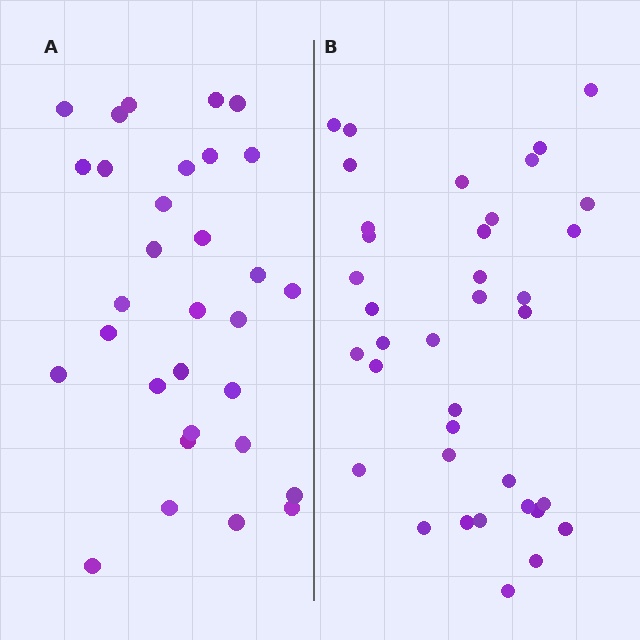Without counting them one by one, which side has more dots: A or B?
Region B (the right region) has more dots.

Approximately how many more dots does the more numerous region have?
Region B has about 6 more dots than region A.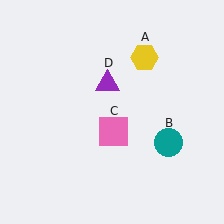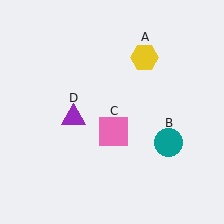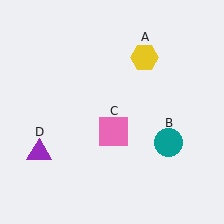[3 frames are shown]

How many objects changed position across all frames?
1 object changed position: purple triangle (object D).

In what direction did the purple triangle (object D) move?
The purple triangle (object D) moved down and to the left.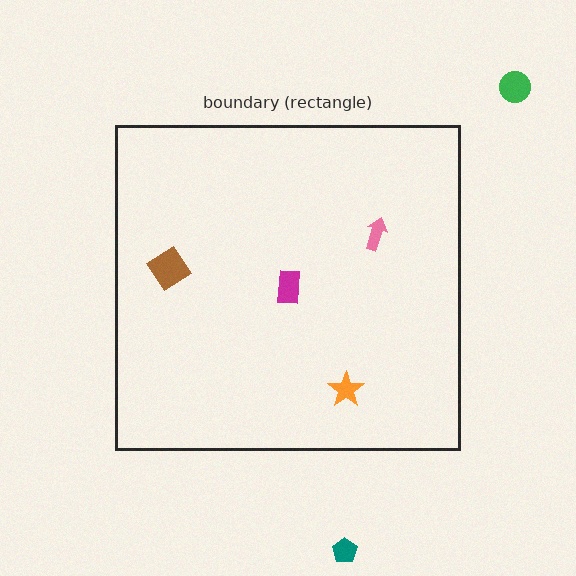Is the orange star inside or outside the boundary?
Inside.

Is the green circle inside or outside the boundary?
Outside.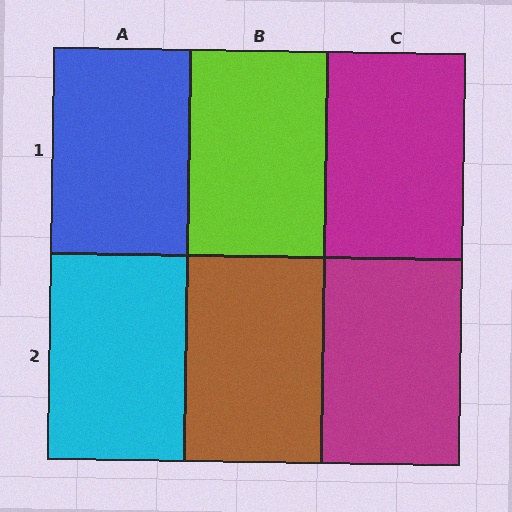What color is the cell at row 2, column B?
Brown.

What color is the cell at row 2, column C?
Magenta.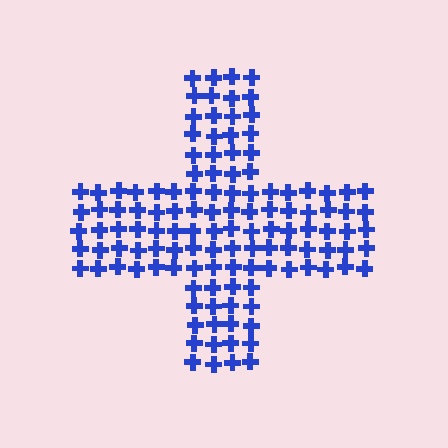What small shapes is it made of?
It is made of small crosses.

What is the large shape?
The large shape is a cross.